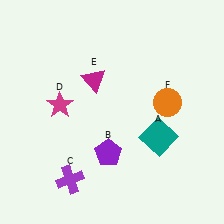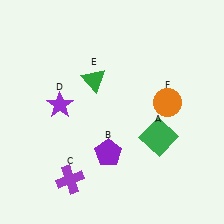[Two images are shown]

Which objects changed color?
A changed from teal to green. D changed from magenta to purple. E changed from magenta to green.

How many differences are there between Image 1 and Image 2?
There are 3 differences between the two images.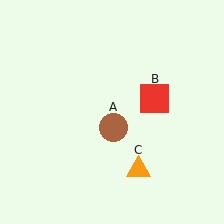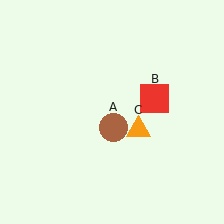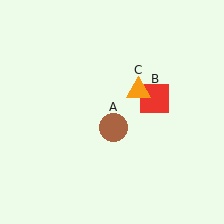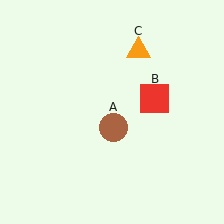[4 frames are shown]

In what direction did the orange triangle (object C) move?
The orange triangle (object C) moved up.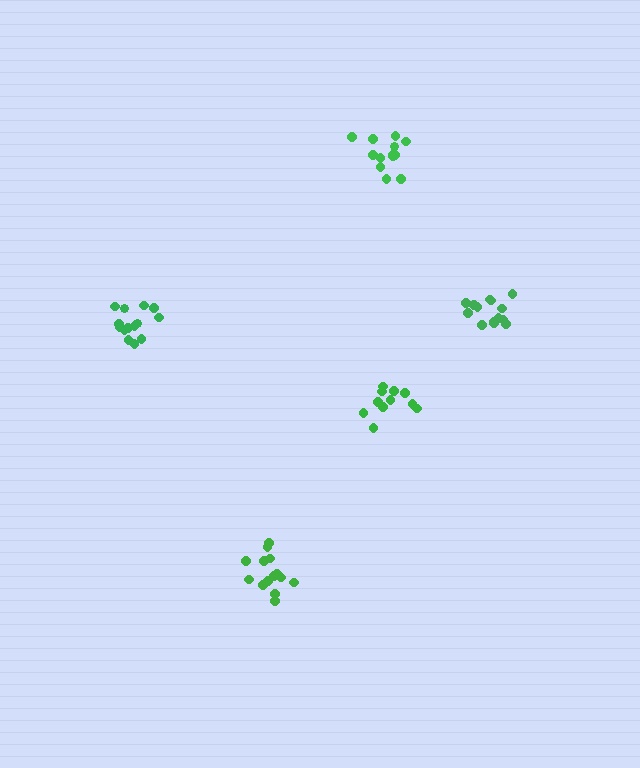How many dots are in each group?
Group 1: 14 dots, Group 2: 13 dots, Group 3: 14 dots, Group 4: 11 dots, Group 5: 14 dots (66 total).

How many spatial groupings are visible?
There are 5 spatial groupings.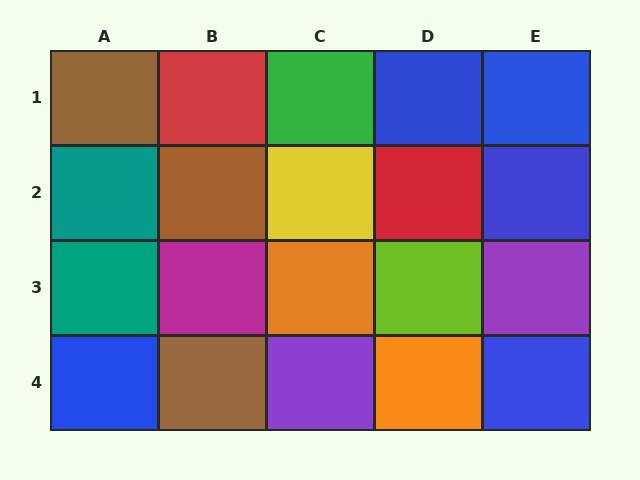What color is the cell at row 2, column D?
Red.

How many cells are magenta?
1 cell is magenta.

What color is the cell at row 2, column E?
Blue.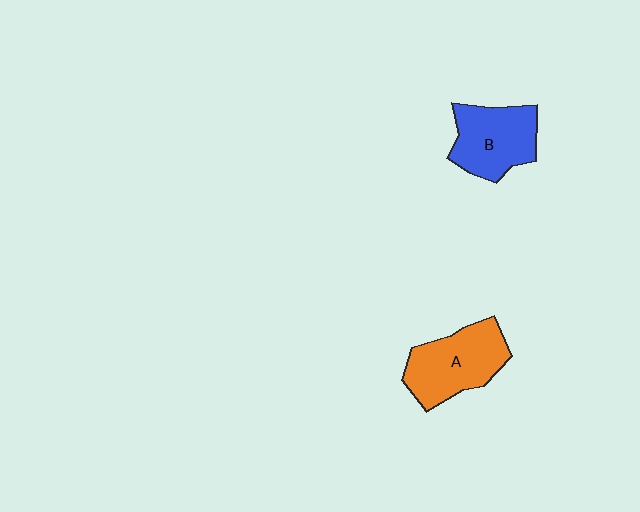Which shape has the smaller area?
Shape B (blue).